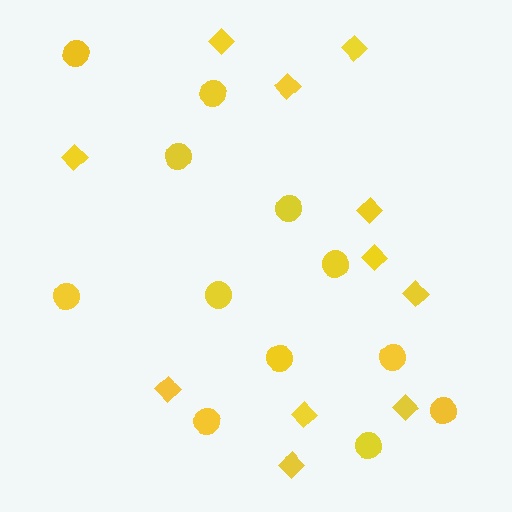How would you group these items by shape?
There are 2 groups: one group of diamonds (11) and one group of circles (12).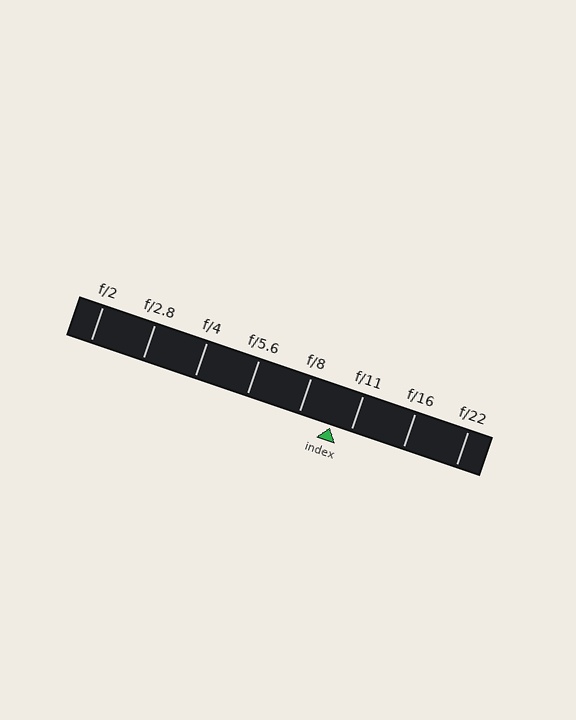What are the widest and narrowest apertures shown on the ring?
The widest aperture shown is f/2 and the narrowest is f/22.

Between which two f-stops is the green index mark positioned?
The index mark is between f/8 and f/11.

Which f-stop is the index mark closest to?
The index mark is closest to f/11.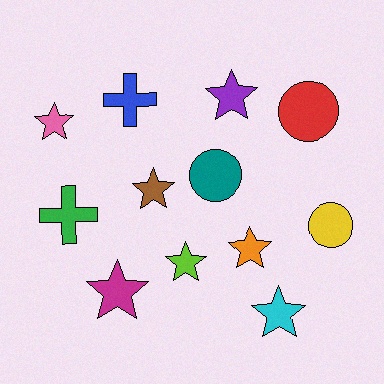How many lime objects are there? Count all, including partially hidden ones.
There is 1 lime object.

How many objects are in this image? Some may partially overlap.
There are 12 objects.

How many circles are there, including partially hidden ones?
There are 3 circles.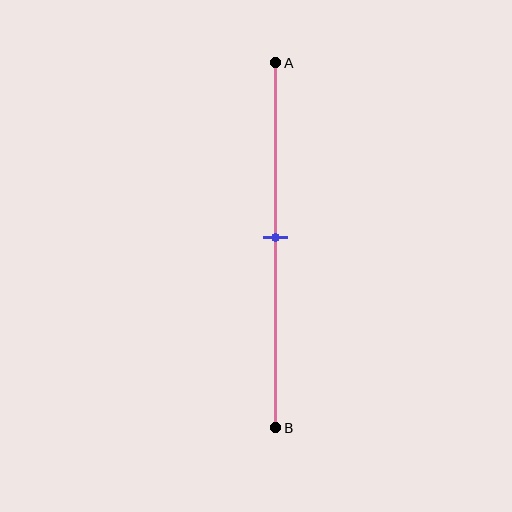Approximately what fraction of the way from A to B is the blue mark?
The blue mark is approximately 50% of the way from A to B.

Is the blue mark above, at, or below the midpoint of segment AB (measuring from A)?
The blue mark is approximately at the midpoint of segment AB.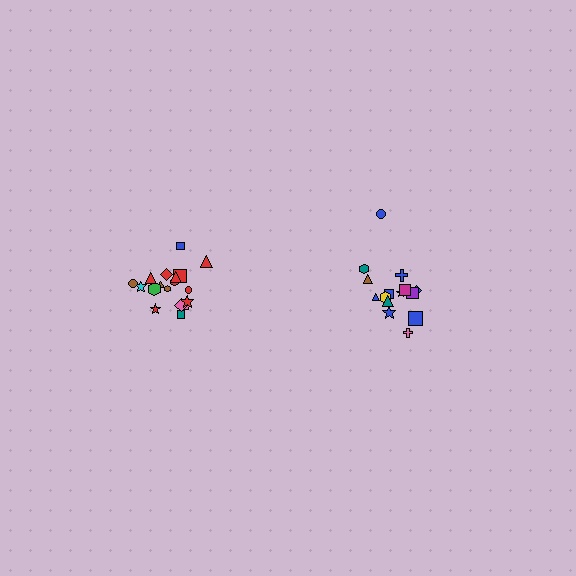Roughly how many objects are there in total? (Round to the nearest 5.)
Roughly 35 objects in total.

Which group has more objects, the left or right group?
The left group.